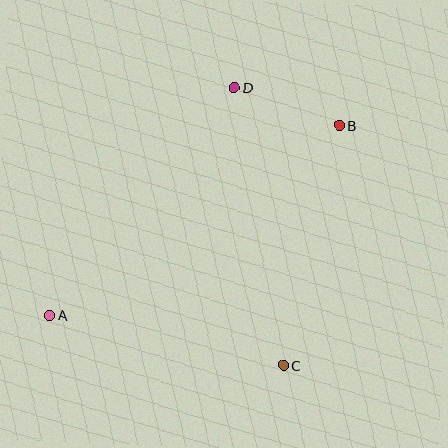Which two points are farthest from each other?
Points A and B are farthest from each other.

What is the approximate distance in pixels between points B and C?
The distance between B and C is approximately 246 pixels.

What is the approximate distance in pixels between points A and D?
The distance between A and D is approximately 293 pixels.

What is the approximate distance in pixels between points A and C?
The distance between A and C is approximately 239 pixels.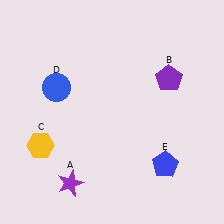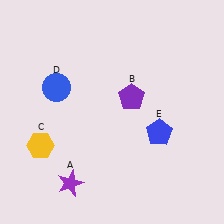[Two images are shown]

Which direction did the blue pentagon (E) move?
The blue pentagon (E) moved up.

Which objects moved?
The objects that moved are: the purple pentagon (B), the blue pentagon (E).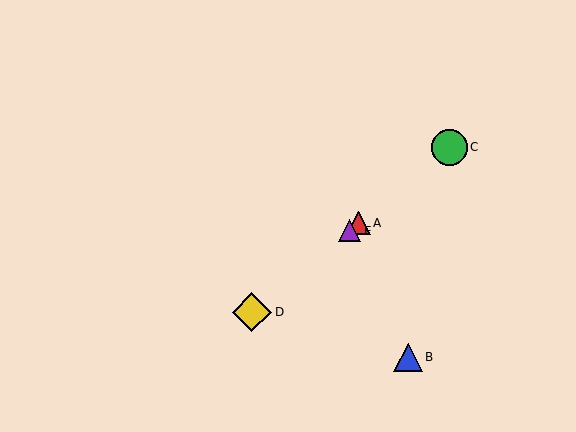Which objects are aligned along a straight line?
Objects A, C, D, E are aligned along a straight line.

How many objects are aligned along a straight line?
4 objects (A, C, D, E) are aligned along a straight line.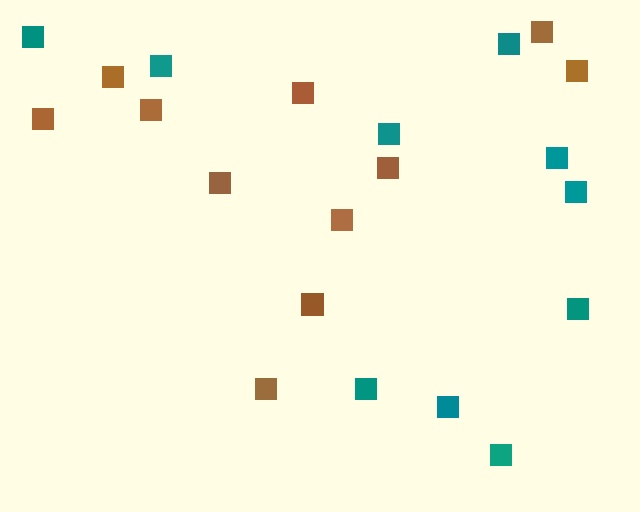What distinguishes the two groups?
There are 2 groups: one group of brown squares (11) and one group of teal squares (10).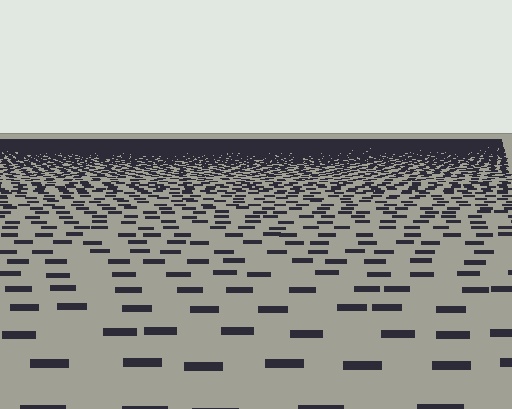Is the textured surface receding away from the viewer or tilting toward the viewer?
The surface is receding away from the viewer. Texture elements get smaller and denser toward the top.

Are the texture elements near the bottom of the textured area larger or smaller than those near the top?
Larger. Near the bottom, elements are closer to the viewer and appear at a bigger on-screen size.